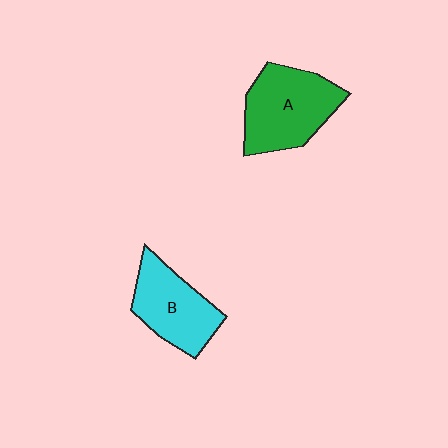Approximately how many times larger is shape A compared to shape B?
Approximately 1.2 times.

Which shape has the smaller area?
Shape B (cyan).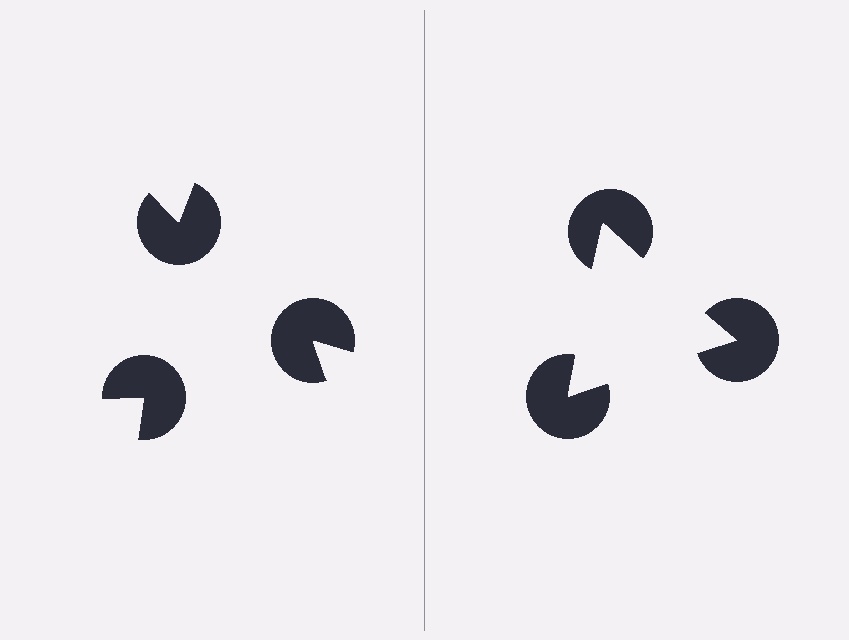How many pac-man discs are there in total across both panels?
6 — 3 on each side.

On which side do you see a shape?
An illusory triangle appears on the right side. On the left side the wedge cuts are rotated, so no coherent shape forms.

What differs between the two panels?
The pac-man discs are positioned identically on both sides; only the wedge orientations differ. On the right they align to a triangle; on the left they are misaligned.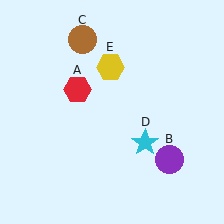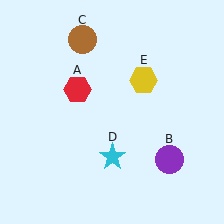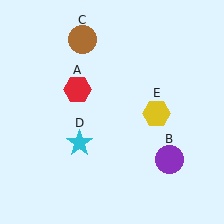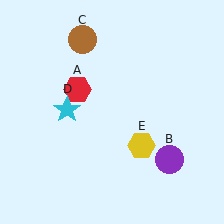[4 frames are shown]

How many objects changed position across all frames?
2 objects changed position: cyan star (object D), yellow hexagon (object E).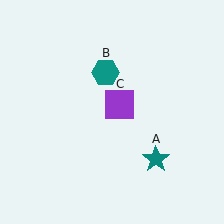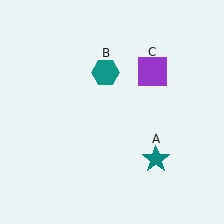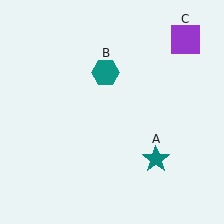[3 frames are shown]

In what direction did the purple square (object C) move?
The purple square (object C) moved up and to the right.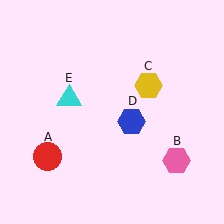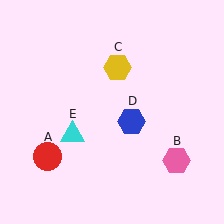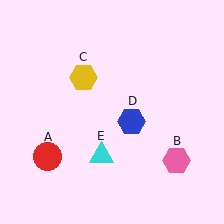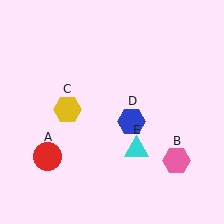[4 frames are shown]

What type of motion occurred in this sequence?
The yellow hexagon (object C), cyan triangle (object E) rotated counterclockwise around the center of the scene.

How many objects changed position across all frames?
2 objects changed position: yellow hexagon (object C), cyan triangle (object E).